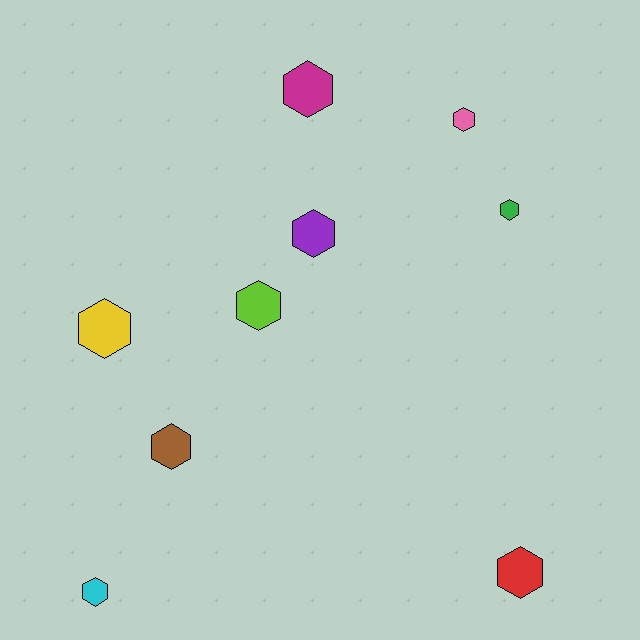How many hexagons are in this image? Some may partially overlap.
There are 9 hexagons.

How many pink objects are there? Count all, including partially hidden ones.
There is 1 pink object.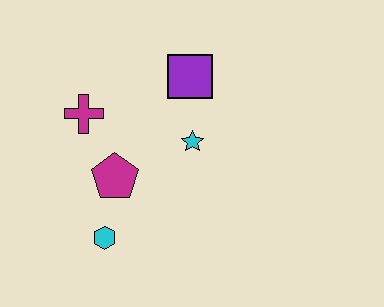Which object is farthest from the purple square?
The cyan hexagon is farthest from the purple square.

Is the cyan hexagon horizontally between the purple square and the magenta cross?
Yes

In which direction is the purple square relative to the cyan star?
The purple square is above the cyan star.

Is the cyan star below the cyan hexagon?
No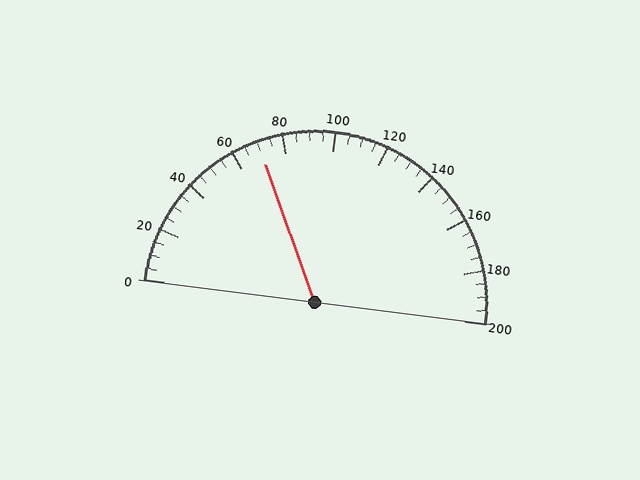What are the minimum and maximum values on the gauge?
The gauge ranges from 0 to 200.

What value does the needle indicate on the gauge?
The needle indicates approximately 70.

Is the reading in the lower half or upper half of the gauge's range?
The reading is in the lower half of the range (0 to 200).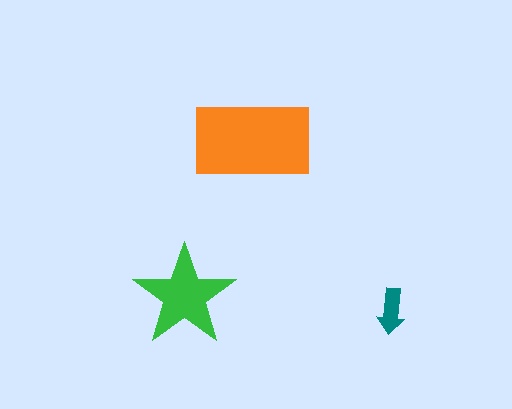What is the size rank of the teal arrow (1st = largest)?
3rd.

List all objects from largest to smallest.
The orange rectangle, the green star, the teal arrow.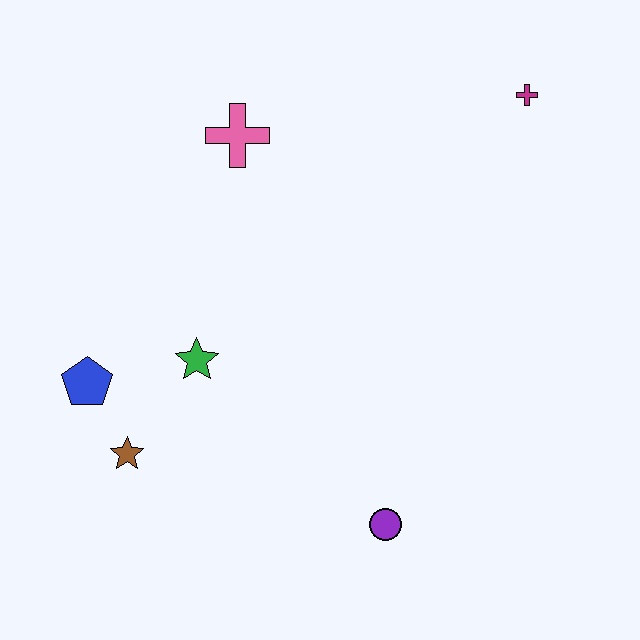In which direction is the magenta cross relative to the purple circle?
The magenta cross is above the purple circle.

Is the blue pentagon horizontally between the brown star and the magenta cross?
No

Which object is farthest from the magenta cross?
The brown star is farthest from the magenta cross.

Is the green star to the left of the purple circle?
Yes